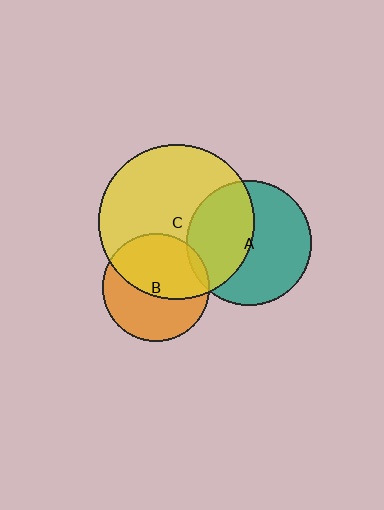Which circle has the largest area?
Circle C (yellow).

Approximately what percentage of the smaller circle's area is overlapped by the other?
Approximately 55%.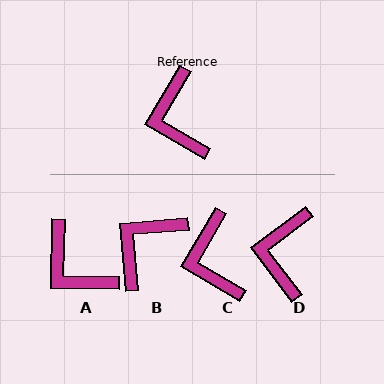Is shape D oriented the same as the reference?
No, it is off by about 22 degrees.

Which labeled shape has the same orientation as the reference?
C.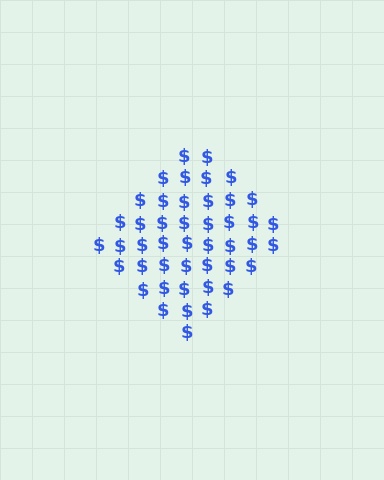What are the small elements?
The small elements are dollar signs.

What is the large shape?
The large shape is a diamond.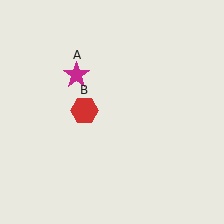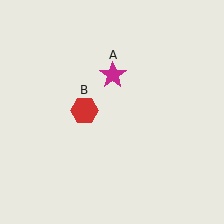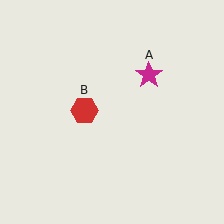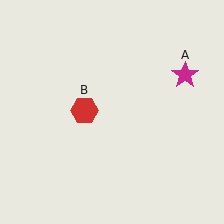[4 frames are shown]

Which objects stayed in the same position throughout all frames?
Red hexagon (object B) remained stationary.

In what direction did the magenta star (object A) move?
The magenta star (object A) moved right.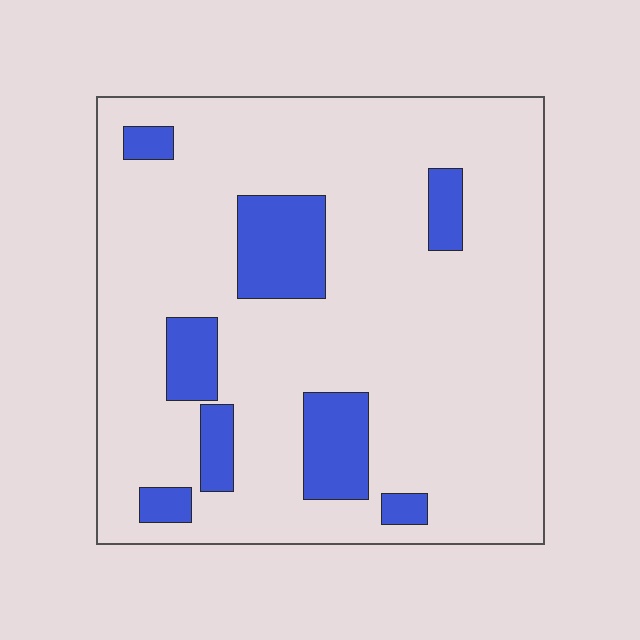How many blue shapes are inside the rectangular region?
8.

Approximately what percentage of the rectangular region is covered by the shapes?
Approximately 15%.